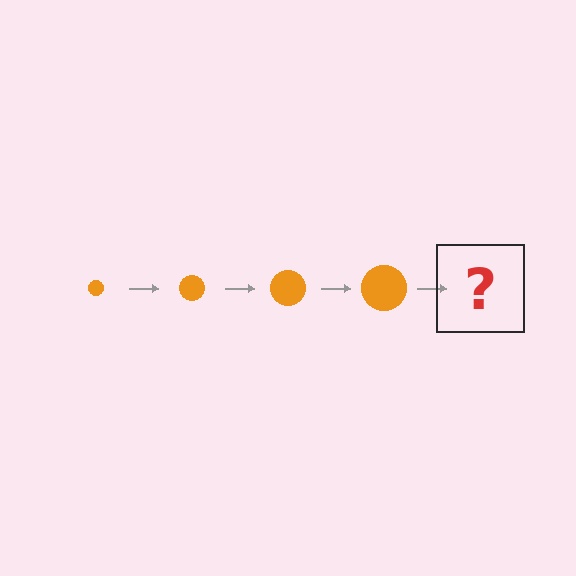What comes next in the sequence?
The next element should be an orange circle, larger than the previous one.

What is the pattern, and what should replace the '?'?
The pattern is that the circle gets progressively larger each step. The '?' should be an orange circle, larger than the previous one.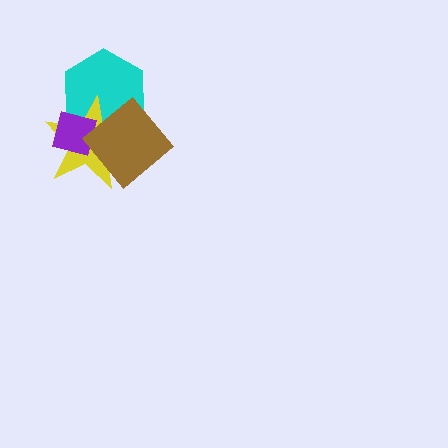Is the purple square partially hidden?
Yes, it is partially covered by another shape.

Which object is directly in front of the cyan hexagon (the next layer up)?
The yellow star is directly in front of the cyan hexagon.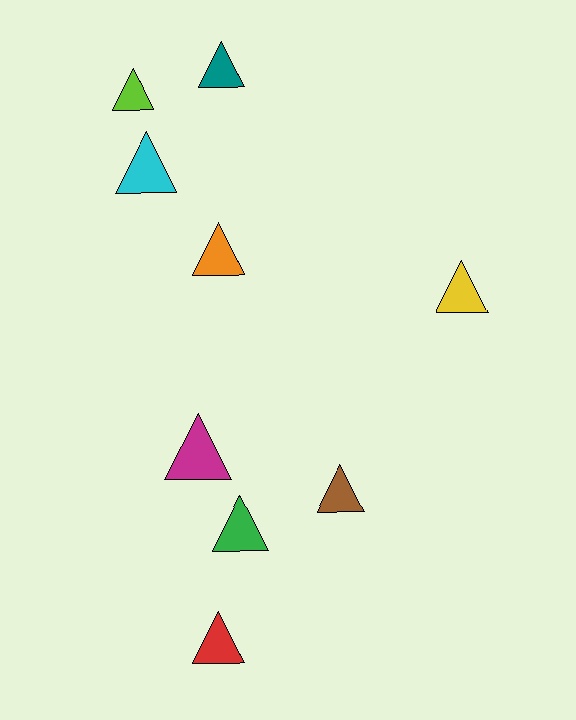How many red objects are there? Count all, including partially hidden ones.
There is 1 red object.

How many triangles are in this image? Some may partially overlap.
There are 9 triangles.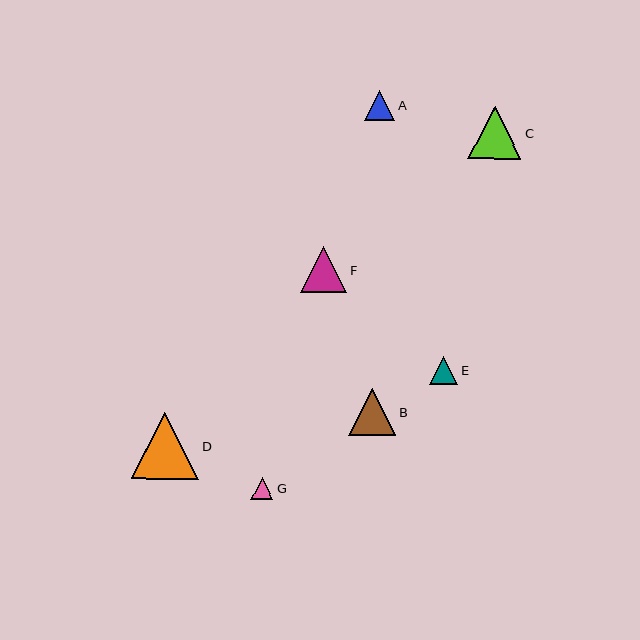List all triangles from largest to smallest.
From largest to smallest: D, C, B, F, A, E, G.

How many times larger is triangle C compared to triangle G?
Triangle C is approximately 2.4 times the size of triangle G.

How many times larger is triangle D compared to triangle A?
Triangle D is approximately 2.2 times the size of triangle A.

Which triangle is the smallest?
Triangle G is the smallest with a size of approximately 22 pixels.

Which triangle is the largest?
Triangle D is the largest with a size of approximately 67 pixels.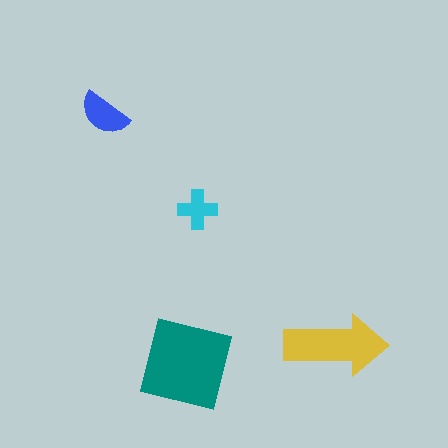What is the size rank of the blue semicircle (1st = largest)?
3rd.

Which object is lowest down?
The teal square is bottommost.